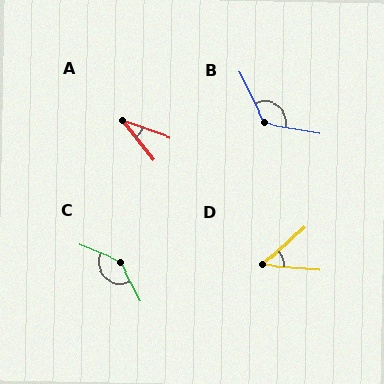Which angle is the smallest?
A, at approximately 33 degrees.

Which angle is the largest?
C, at approximately 140 degrees.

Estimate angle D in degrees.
Approximately 47 degrees.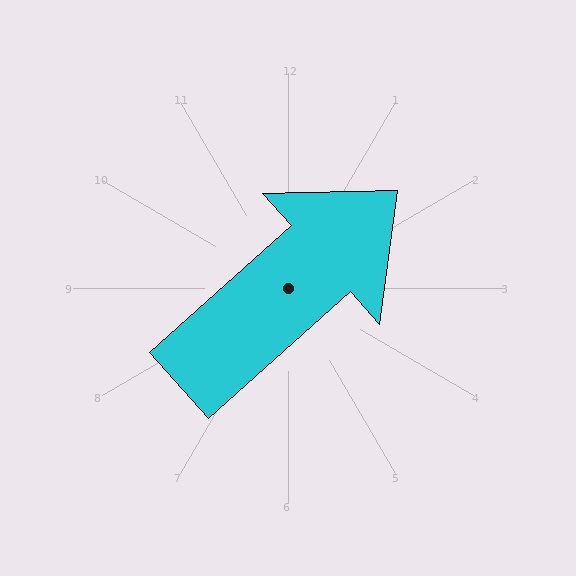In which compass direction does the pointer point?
Northeast.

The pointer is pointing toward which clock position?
Roughly 2 o'clock.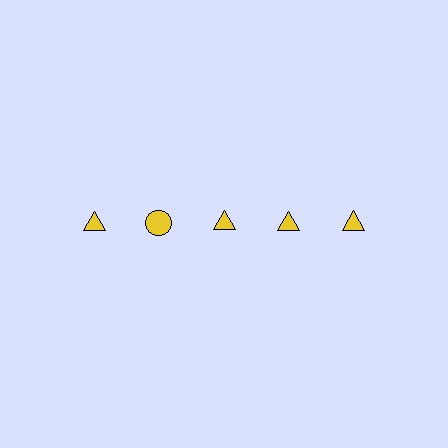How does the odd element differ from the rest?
It has a different shape: circle instead of triangle.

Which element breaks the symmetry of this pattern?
The yellow circle in the top row, second from left column breaks the symmetry. All other shapes are yellow triangles.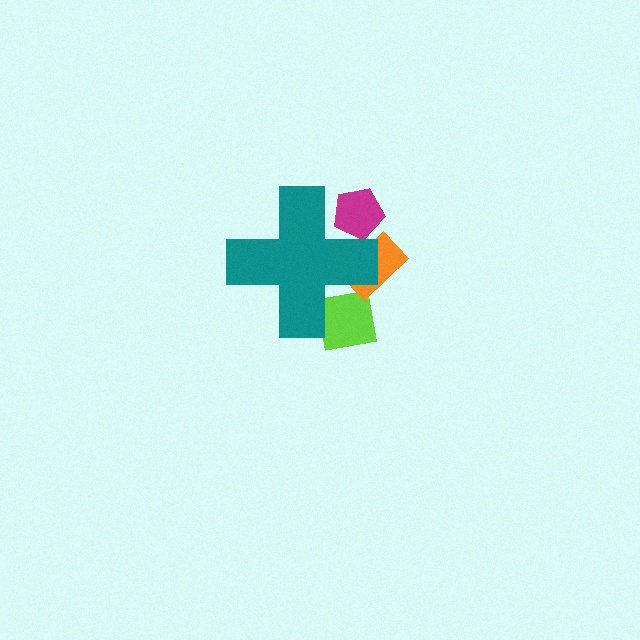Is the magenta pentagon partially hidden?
Yes, the magenta pentagon is partially hidden behind the teal cross.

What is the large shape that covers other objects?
A teal cross.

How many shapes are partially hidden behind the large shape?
3 shapes are partially hidden.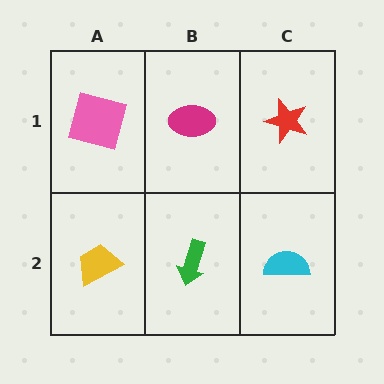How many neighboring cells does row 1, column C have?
2.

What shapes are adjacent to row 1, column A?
A yellow trapezoid (row 2, column A), a magenta ellipse (row 1, column B).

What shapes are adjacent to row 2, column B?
A magenta ellipse (row 1, column B), a yellow trapezoid (row 2, column A), a cyan semicircle (row 2, column C).